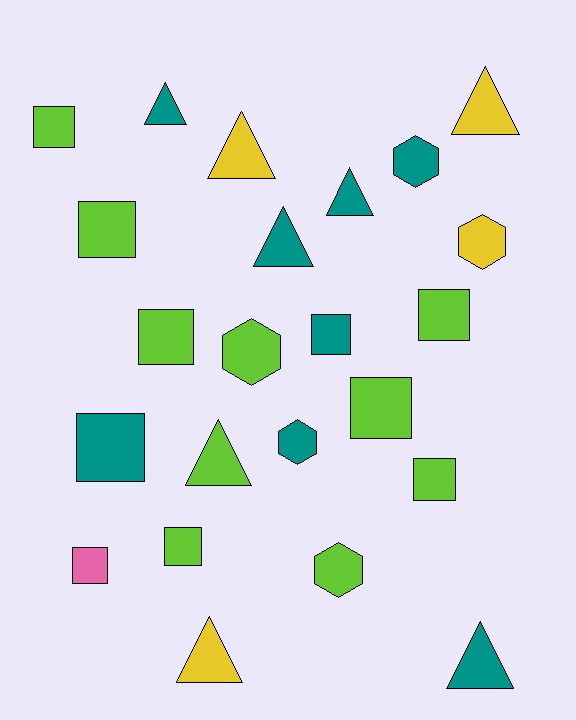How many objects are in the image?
There are 23 objects.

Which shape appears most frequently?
Square, with 10 objects.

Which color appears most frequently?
Lime, with 10 objects.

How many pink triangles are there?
There are no pink triangles.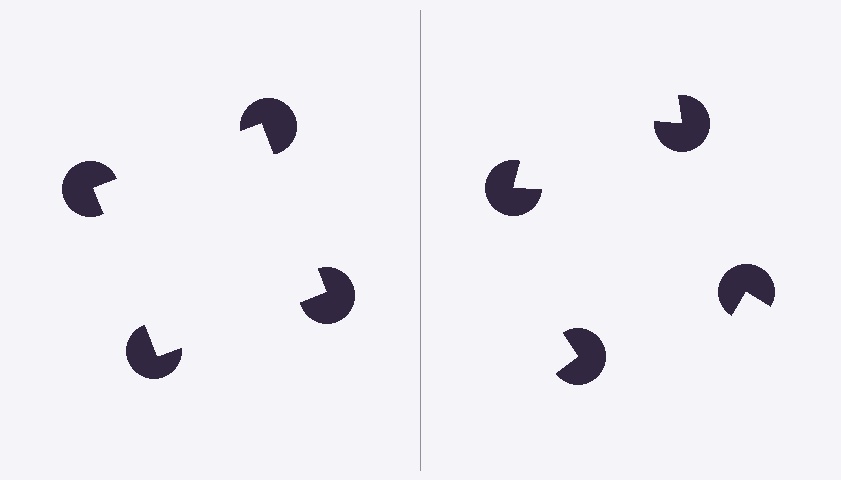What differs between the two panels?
The pac-man discs are positioned identically on both sides; only the wedge orientations differ. On the left they align to a square; on the right they are misaligned.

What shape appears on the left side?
An illusory square.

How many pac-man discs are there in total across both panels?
8 — 4 on each side.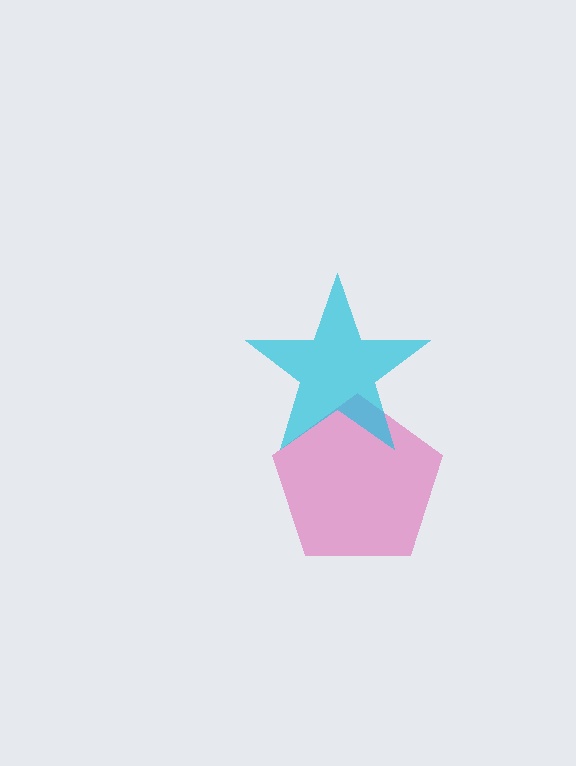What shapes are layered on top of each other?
The layered shapes are: a pink pentagon, a cyan star.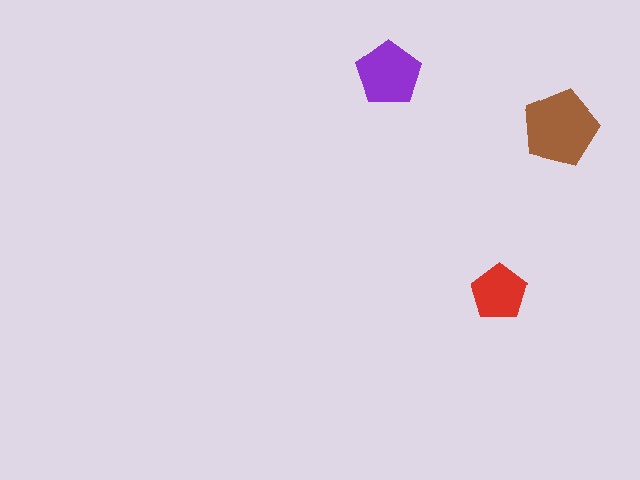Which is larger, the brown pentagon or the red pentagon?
The brown one.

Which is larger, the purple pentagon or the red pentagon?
The purple one.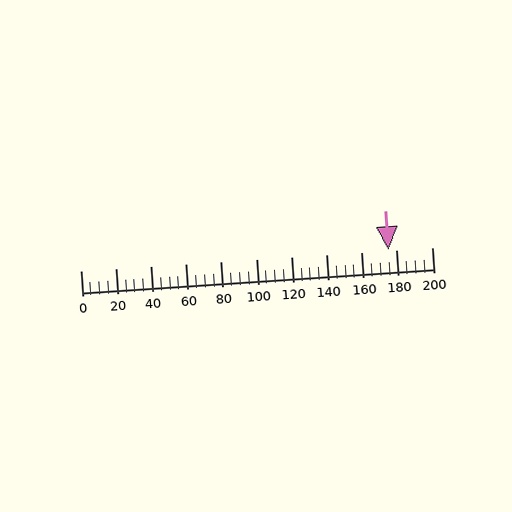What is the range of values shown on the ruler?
The ruler shows values from 0 to 200.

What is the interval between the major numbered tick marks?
The major tick marks are spaced 20 units apart.